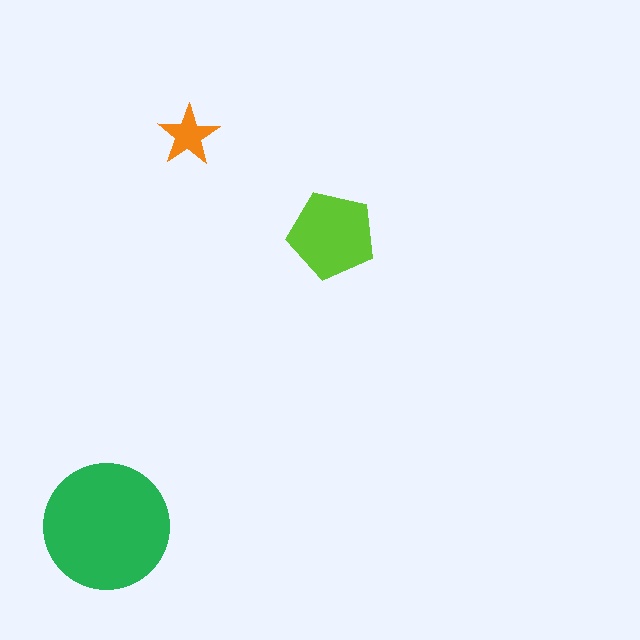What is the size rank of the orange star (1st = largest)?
3rd.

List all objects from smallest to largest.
The orange star, the lime pentagon, the green circle.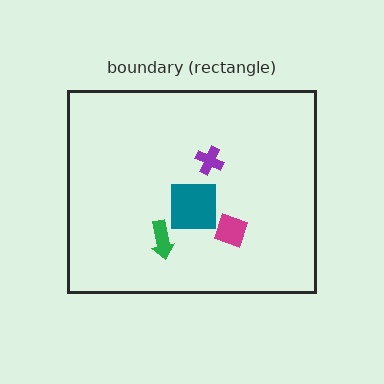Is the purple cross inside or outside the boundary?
Inside.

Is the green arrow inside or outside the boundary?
Inside.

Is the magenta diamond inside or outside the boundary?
Inside.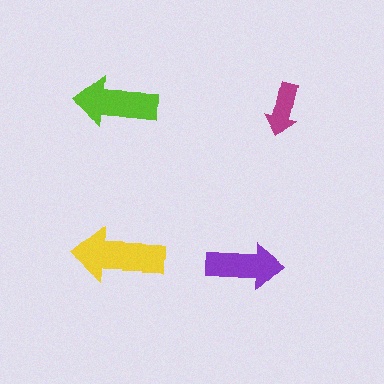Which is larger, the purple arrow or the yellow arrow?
The yellow one.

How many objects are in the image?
There are 4 objects in the image.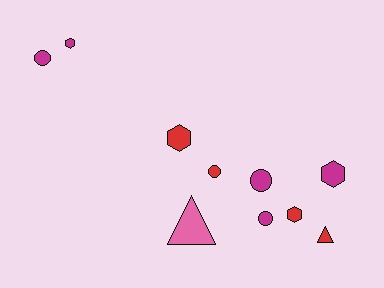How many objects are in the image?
There are 10 objects.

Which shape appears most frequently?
Hexagon, with 4 objects.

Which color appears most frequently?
Magenta, with 5 objects.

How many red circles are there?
There is 1 red circle.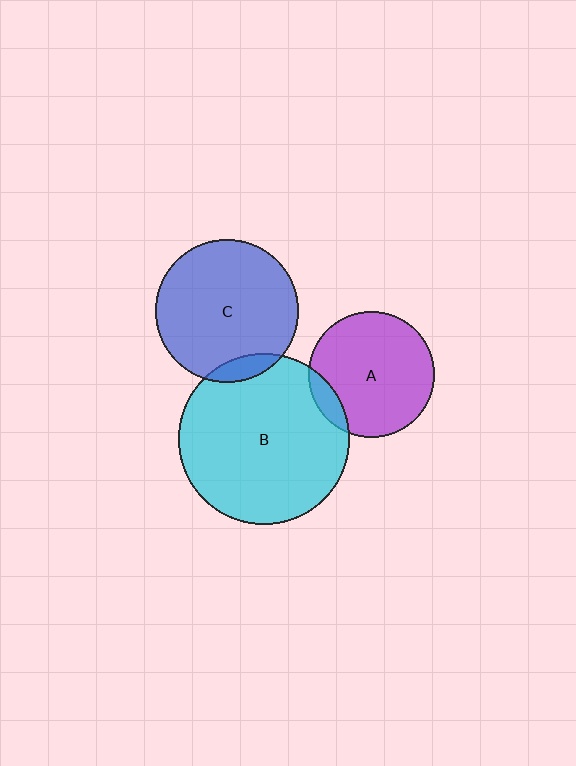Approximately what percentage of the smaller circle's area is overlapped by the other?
Approximately 10%.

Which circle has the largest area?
Circle B (cyan).